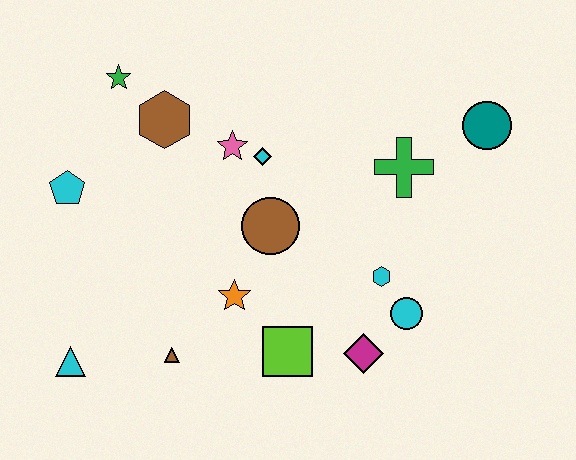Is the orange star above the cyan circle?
Yes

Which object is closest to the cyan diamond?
The pink star is closest to the cyan diamond.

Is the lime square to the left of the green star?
No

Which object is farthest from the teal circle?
The cyan triangle is farthest from the teal circle.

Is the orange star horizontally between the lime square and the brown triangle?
Yes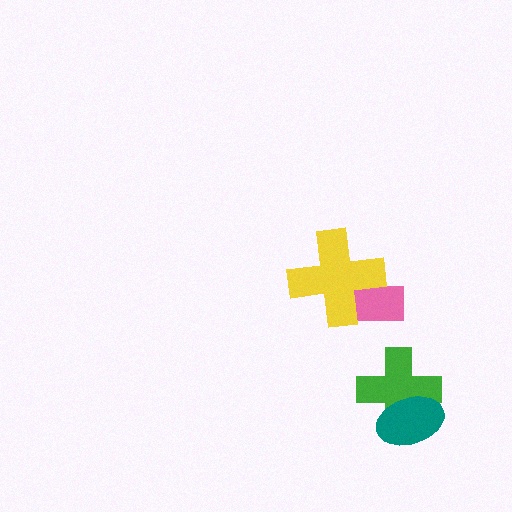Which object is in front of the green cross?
The teal ellipse is in front of the green cross.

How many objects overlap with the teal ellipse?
1 object overlaps with the teal ellipse.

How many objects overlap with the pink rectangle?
1 object overlaps with the pink rectangle.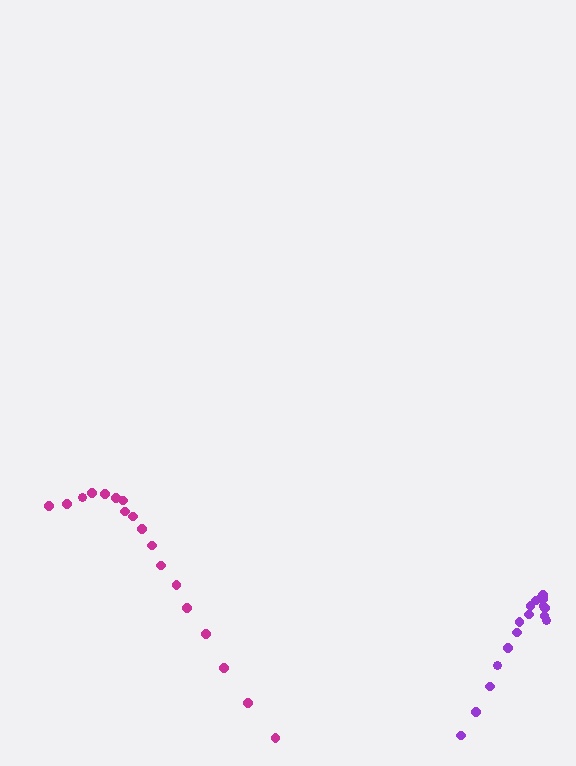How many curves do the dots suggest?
There are 2 distinct paths.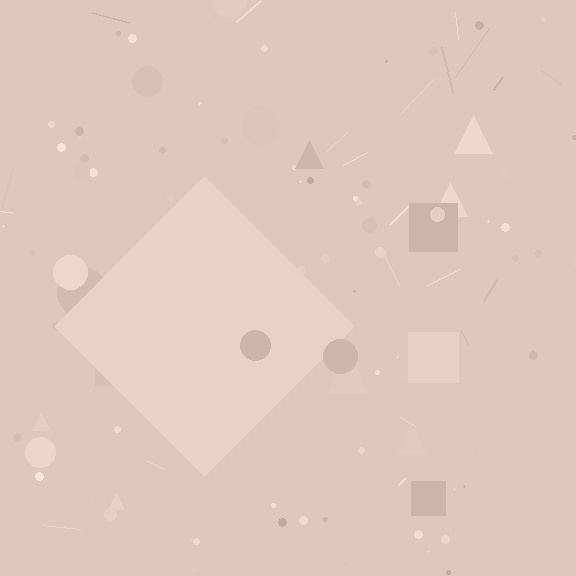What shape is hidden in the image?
A diamond is hidden in the image.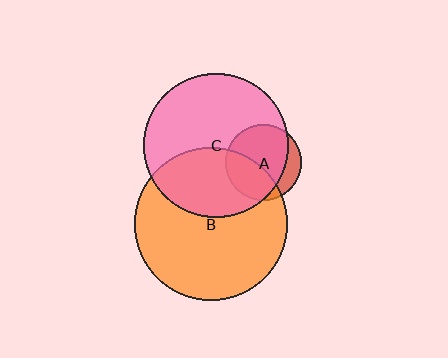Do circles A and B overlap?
Yes.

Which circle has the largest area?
Circle B (orange).